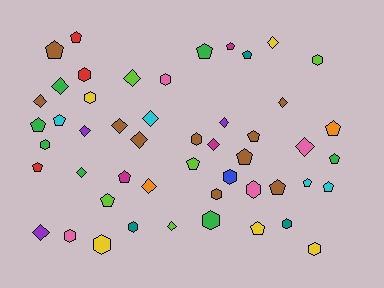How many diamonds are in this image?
There are 16 diamonds.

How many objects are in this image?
There are 50 objects.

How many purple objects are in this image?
There are 3 purple objects.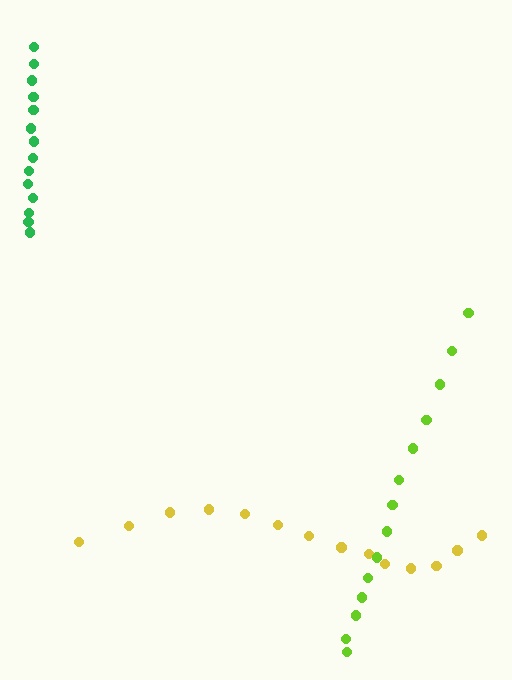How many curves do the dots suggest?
There are 3 distinct paths.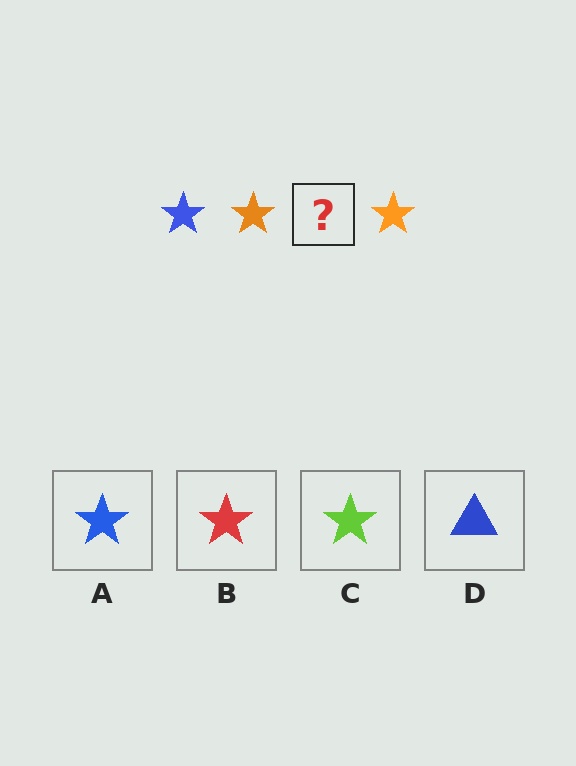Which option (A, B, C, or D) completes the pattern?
A.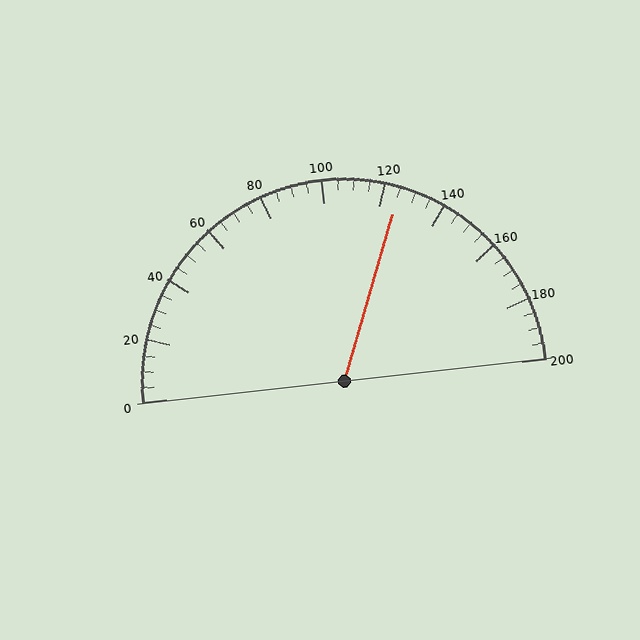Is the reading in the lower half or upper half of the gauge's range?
The reading is in the upper half of the range (0 to 200).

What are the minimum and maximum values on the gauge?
The gauge ranges from 0 to 200.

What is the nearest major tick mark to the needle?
The nearest major tick mark is 120.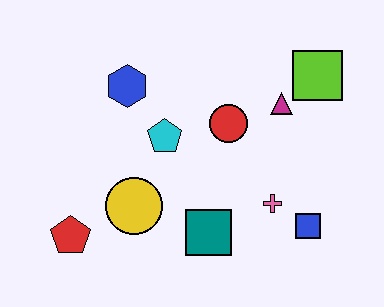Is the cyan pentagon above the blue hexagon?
No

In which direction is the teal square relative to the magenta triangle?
The teal square is below the magenta triangle.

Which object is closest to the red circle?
The magenta triangle is closest to the red circle.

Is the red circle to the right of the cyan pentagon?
Yes